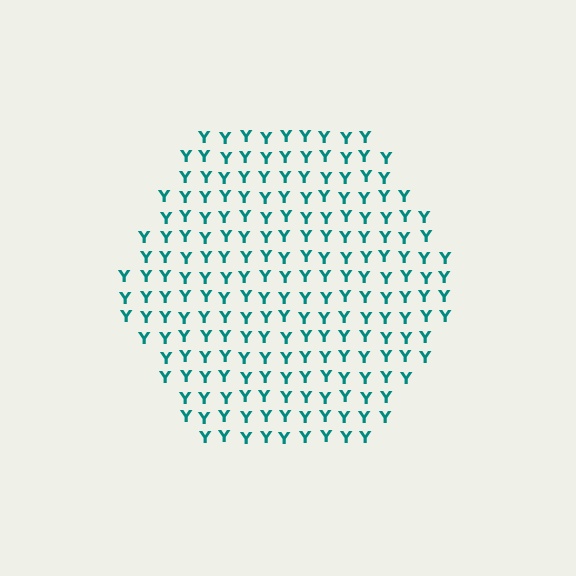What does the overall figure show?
The overall figure shows a hexagon.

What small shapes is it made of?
It is made of small letter Y's.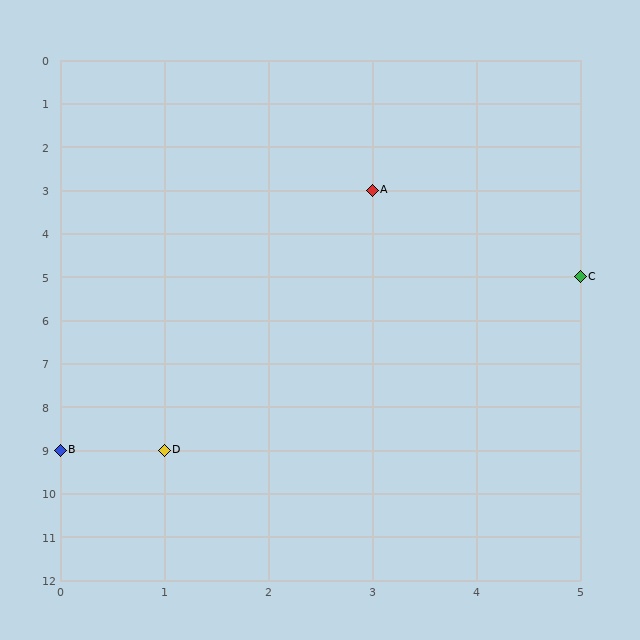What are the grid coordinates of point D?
Point D is at grid coordinates (1, 9).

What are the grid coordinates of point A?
Point A is at grid coordinates (3, 3).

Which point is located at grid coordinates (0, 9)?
Point B is at (0, 9).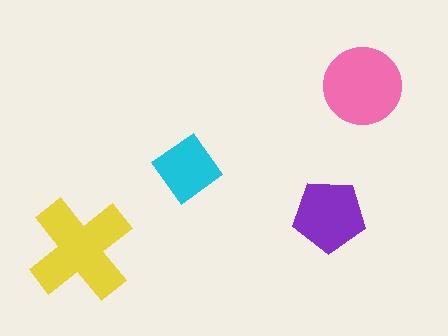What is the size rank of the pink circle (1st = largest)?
2nd.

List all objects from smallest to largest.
The cyan diamond, the purple pentagon, the pink circle, the yellow cross.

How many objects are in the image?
There are 4 objects in the image.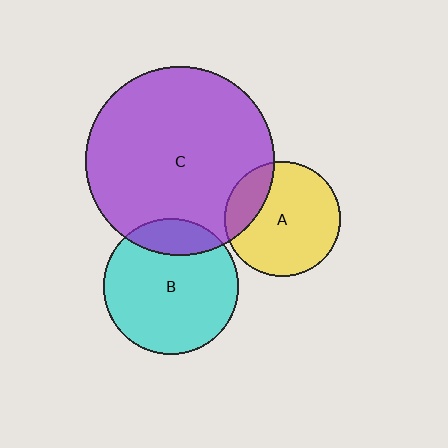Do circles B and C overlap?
Yes.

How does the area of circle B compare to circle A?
Approximately 1.4 times.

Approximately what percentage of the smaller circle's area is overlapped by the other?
Approximately 15%.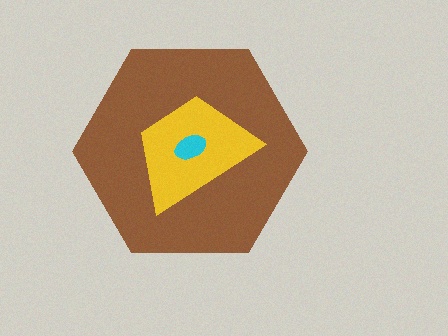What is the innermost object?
The cyan ellipse.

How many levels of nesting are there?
3.